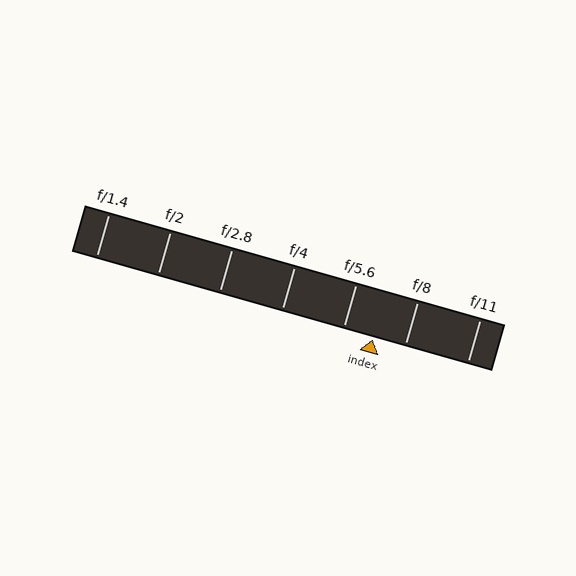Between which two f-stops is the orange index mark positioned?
The index mark is between f/5.6 and f/8.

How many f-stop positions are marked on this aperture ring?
There are 7 f-stop positions marked.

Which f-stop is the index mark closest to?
The index mark is closest to f/5.6.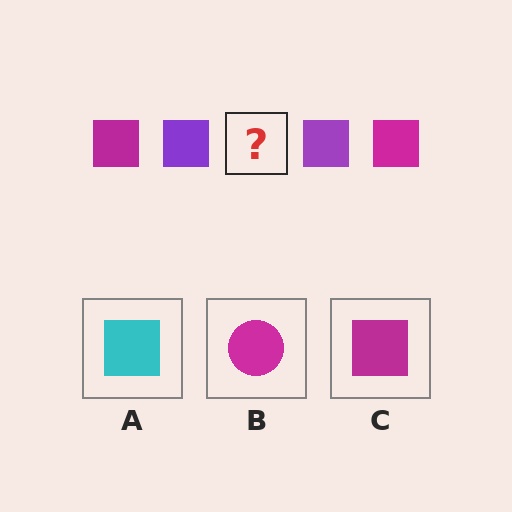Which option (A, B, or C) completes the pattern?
C.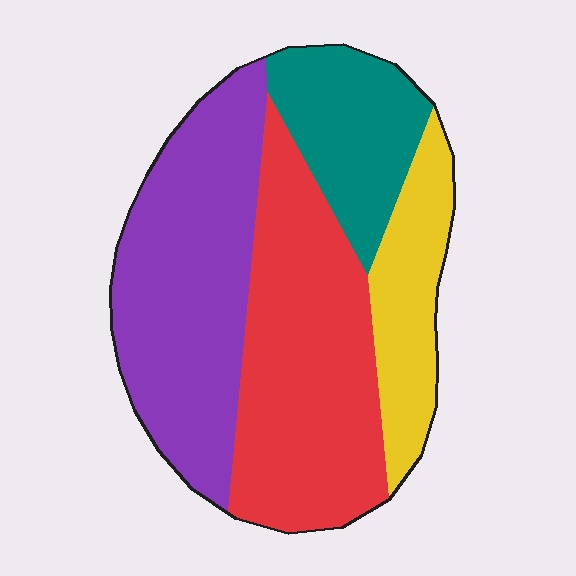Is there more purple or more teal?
Purple.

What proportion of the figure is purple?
Purple takes up between a quarter and a half of the figure.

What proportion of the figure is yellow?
Yellow takes up less than a sixth of the figure.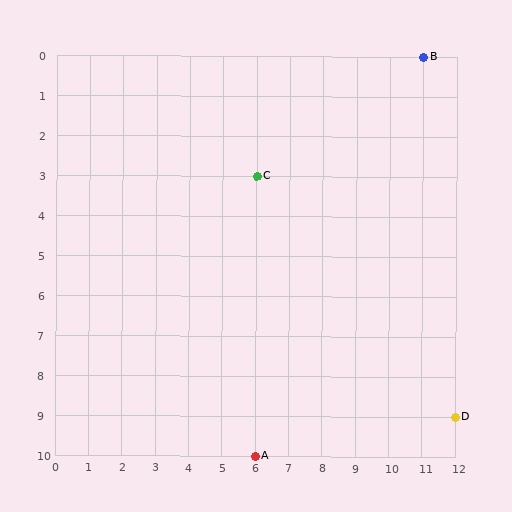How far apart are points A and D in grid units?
Points A and D are 6 columns and 1 row apart (about 6.1 grid units diagonally).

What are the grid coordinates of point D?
Point D is at grid coordinates (12, 9).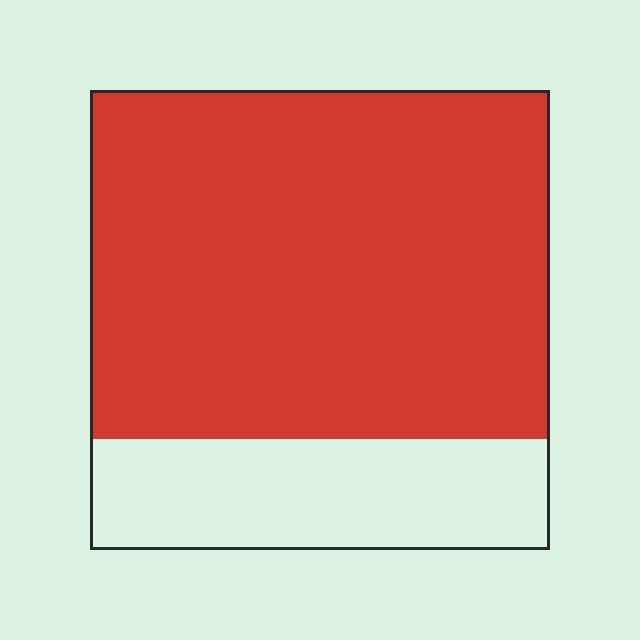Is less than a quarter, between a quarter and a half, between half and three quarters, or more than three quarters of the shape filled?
More than three quarters.